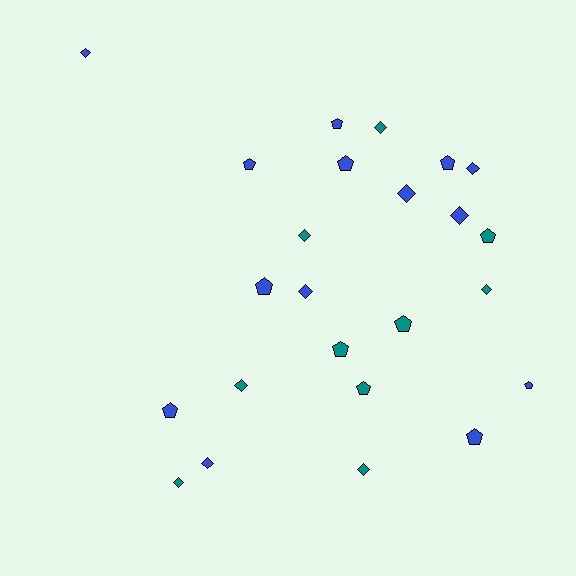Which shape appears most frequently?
Pentagon, with 12 objects.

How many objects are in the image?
There are 24 objects.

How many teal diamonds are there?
There are 6 teal diamonds.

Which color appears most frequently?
Blue, with 14 objects.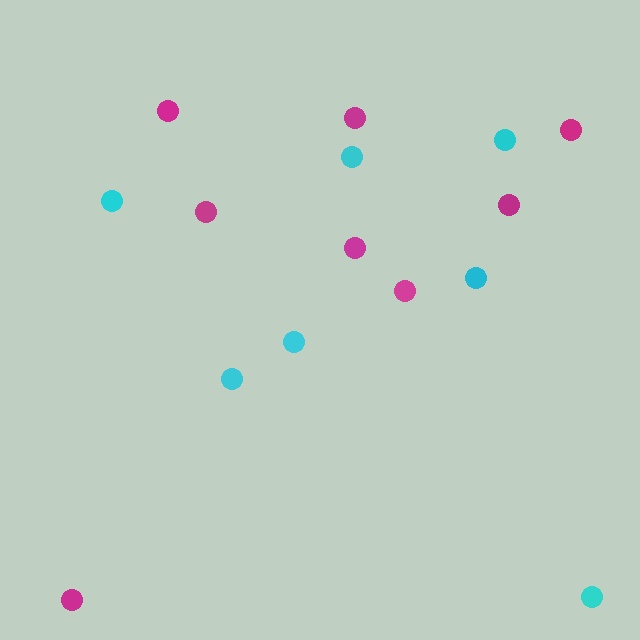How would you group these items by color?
There are 2 groups: one group of cyan circles (7) and one group of magenta circles (8).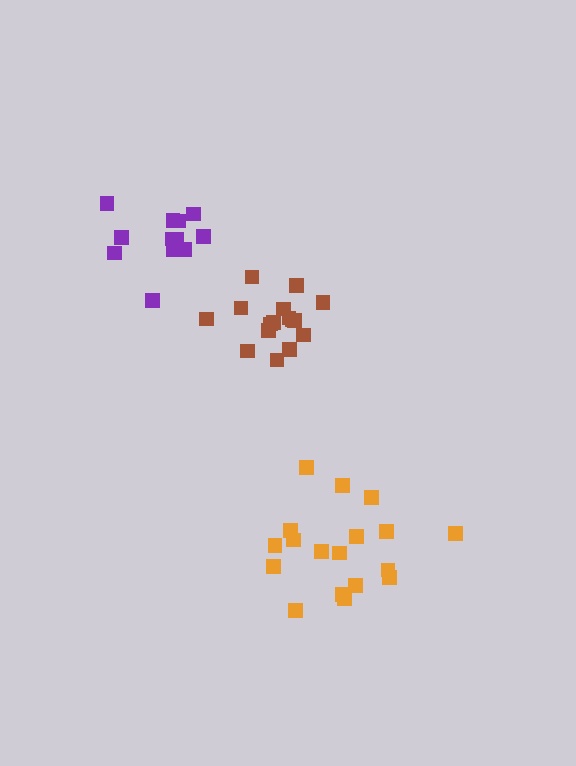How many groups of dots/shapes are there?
There are 3 groups.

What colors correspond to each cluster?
The clusters are colored: purple, orange, brown.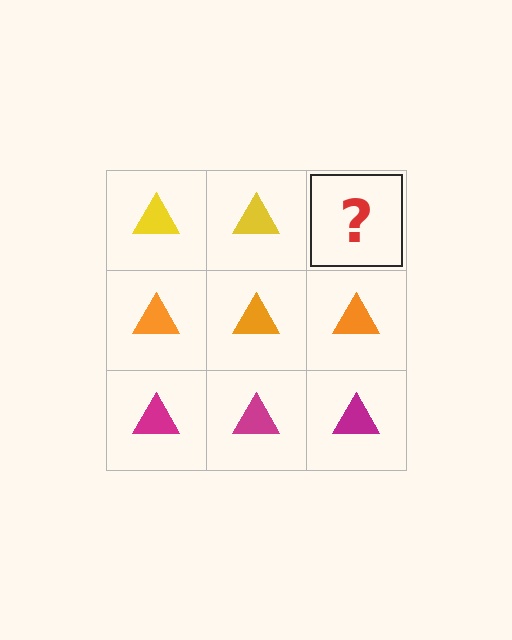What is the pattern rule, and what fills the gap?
The rule is that each row has a consistent color. The gap should be filled with a yellow triangle.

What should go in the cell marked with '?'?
The missing cell should contain a yellow triangle.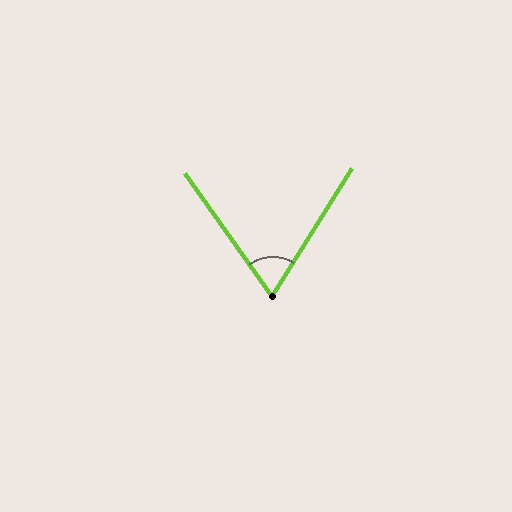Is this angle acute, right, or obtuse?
It is acute.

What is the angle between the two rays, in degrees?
Approximately 67 degrees.